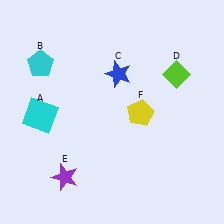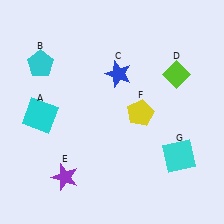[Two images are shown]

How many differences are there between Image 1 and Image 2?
There is 1 difference between the two images.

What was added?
A cyan square (G) was added in Image 2.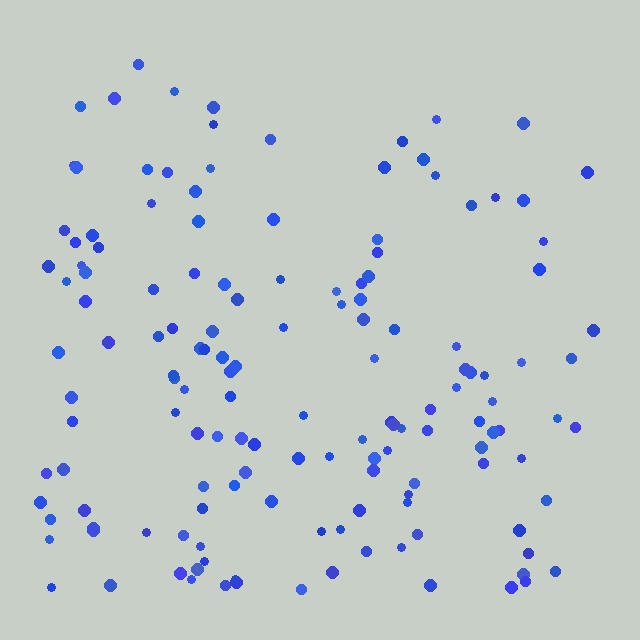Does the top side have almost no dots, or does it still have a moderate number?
Still a moderate number, just noticeably fewer than the bottom.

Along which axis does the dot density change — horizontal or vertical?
Vertical.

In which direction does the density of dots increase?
From top to bottom, with the bottom side densest.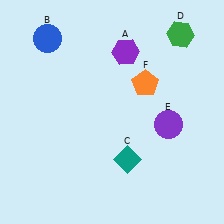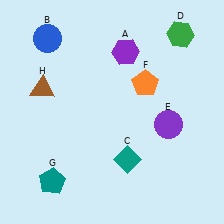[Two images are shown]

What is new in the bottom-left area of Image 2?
A teal pentagon (G) was added in the bottom-left area of Image 2.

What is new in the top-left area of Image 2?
A brown triangle (H) was added in the top-left area of Image 2.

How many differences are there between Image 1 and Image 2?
There are 2 differences between the two images.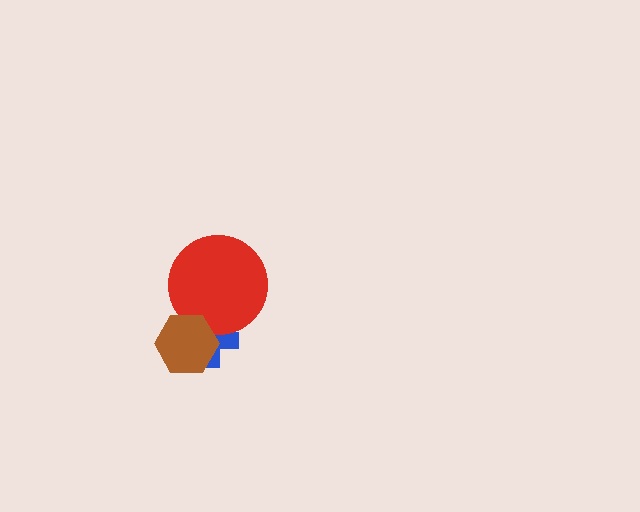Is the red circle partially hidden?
Yes, it is partially covered by another shape.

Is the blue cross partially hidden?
Yes, it is partially covered by another shape.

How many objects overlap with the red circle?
2 objects overlap with the red circle.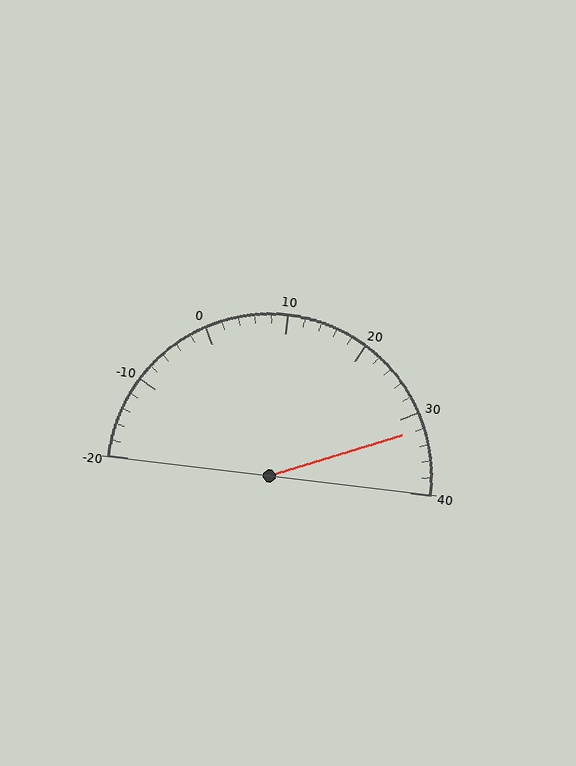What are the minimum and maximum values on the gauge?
The gauge ranges from -20 to 40.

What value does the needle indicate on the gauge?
The needle indicates approximately 32.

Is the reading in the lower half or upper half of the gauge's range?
The reading is in the upper half of the range (-20 to 40).